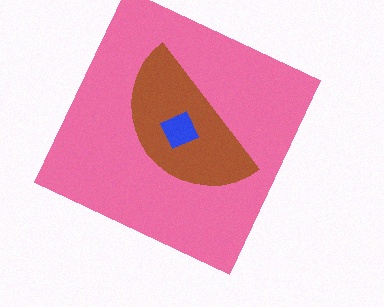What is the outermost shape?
The pink square.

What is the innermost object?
The blue diamond.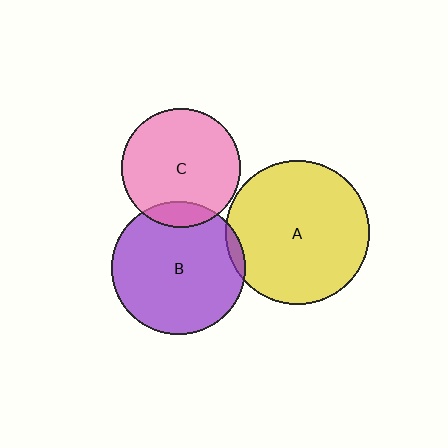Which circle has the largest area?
Circle A (yellow).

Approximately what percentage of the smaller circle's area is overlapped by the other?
Approximately 5%.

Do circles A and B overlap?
Yes.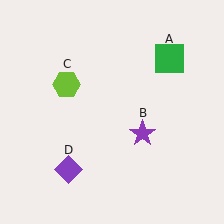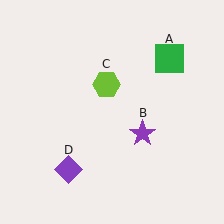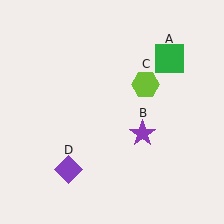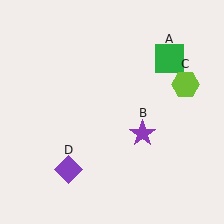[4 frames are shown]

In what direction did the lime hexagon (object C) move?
The lime hexagon (object C) moved right.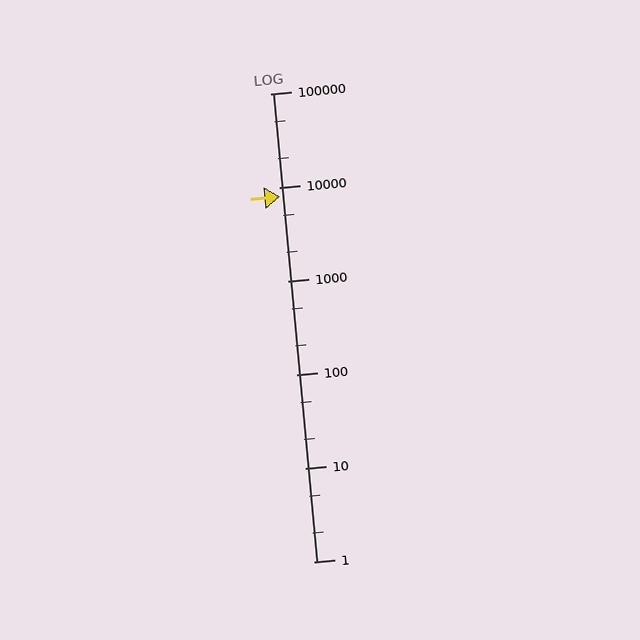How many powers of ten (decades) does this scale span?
The scale spans 5 decades, from 1 to 100000.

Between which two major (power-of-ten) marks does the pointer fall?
The pointer is between 1000 and 10000.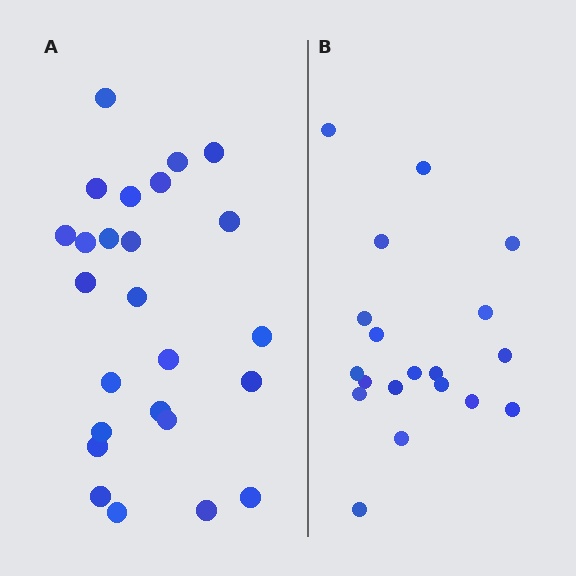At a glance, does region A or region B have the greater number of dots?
Region A (the left region) has more dots.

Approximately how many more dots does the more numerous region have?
Region A has about 6 more dots than region B.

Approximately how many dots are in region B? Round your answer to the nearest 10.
About 20 dots. (The exact count is 19, which rounds to 20.)